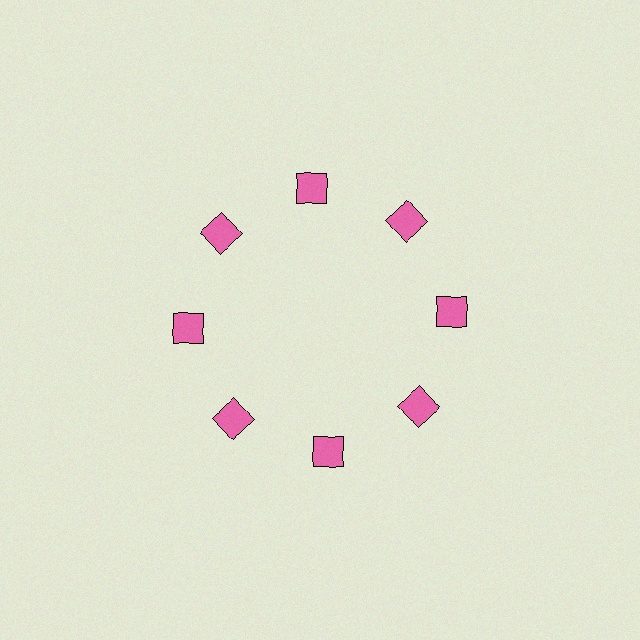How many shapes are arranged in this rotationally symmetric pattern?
There are 8 shapes, arranged in 8 groups of 1.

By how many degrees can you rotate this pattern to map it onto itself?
The pattern maps onto itself every 45 degrees of rotation.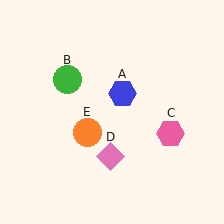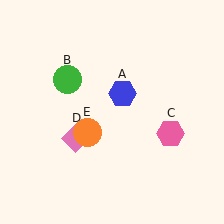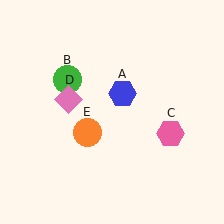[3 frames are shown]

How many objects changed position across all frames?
1 object changed position: pink diamond (object D).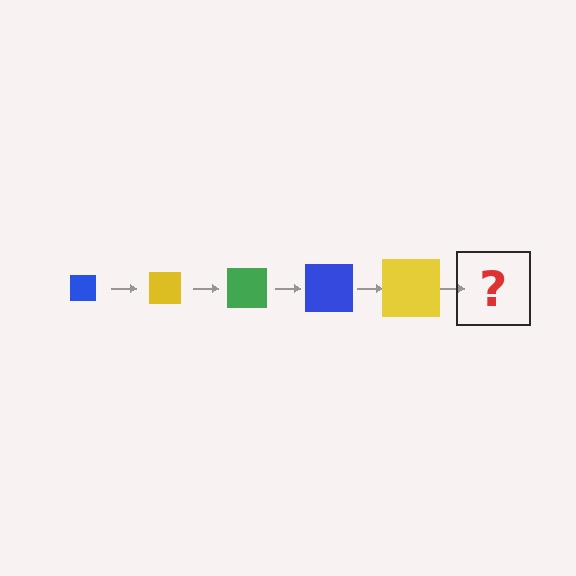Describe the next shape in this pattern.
It should be a green square, larger than the previous one.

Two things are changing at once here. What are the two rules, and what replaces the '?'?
The two rules are that the square grows larger each step and the color cycles through blue, yellow, and green. The '?' should be a green square, larger than the previous one.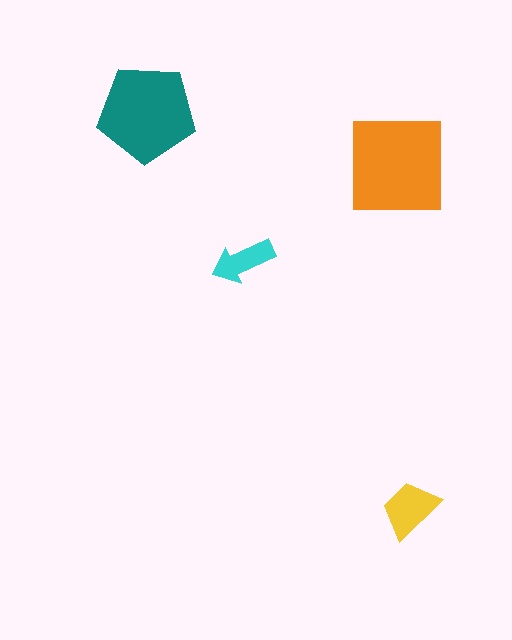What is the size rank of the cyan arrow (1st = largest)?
4th.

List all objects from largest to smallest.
The orange square, the teal pentagon, the yellow trapezoid, the cyan arrow.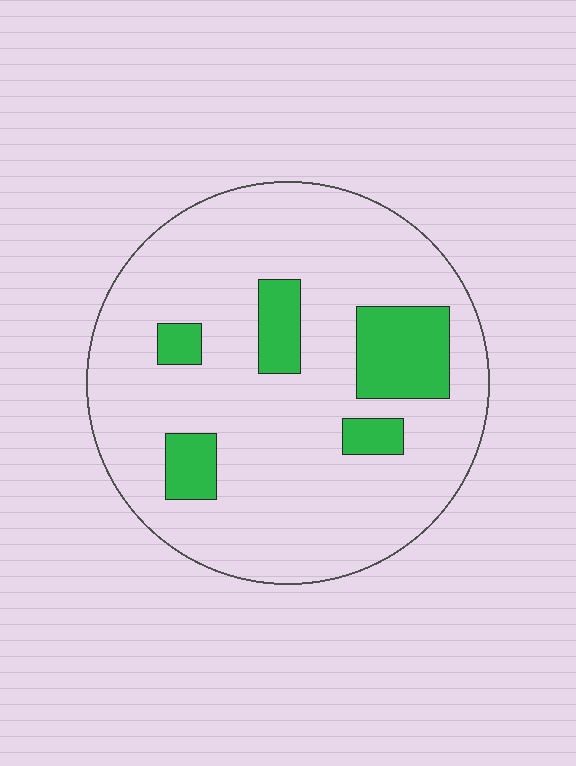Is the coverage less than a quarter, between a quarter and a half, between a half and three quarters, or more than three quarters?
Less than a quarter.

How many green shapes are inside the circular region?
5.